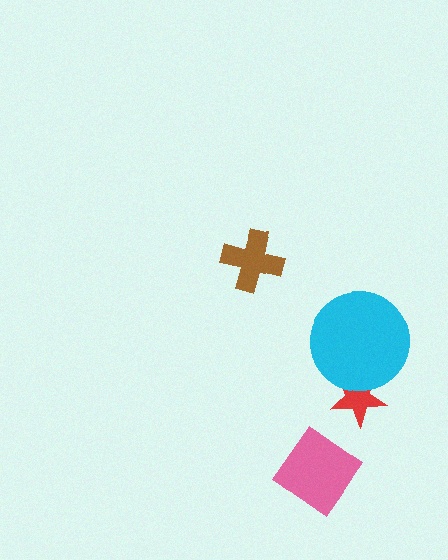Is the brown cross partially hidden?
No, no other shape covers it.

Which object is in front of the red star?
The cyan circle is in front of the red star.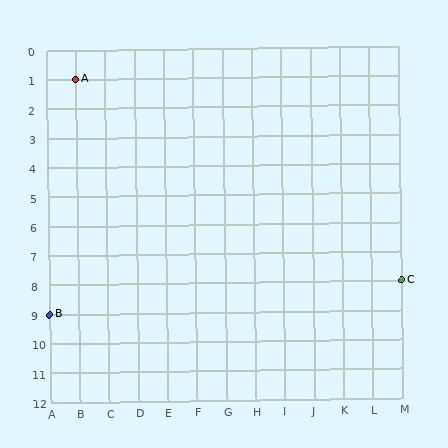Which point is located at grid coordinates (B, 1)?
Point A is at (B, 1).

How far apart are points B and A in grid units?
Points B and A are 1 column and 8 rows apart (about 8.1 grid units diagonally).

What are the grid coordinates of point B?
Point B is at grid coordinates (A, 9).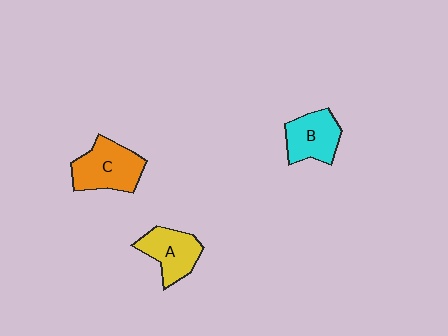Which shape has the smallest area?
Shape A (yellow).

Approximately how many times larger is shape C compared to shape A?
Approximately 1.3 times.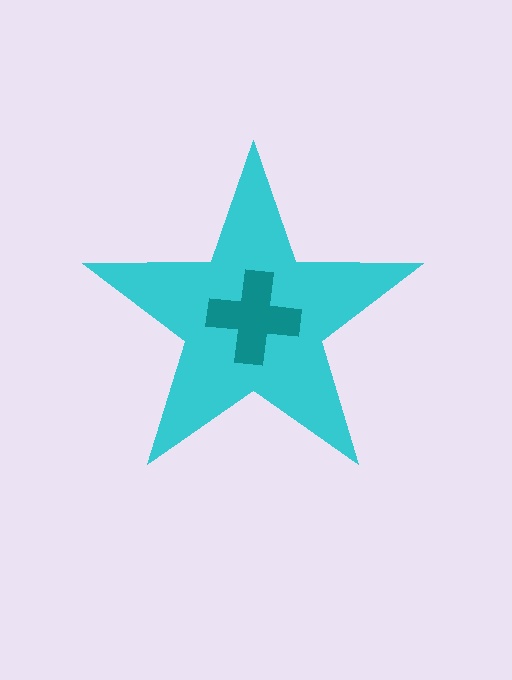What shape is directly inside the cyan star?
The teal cross.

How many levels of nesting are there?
2.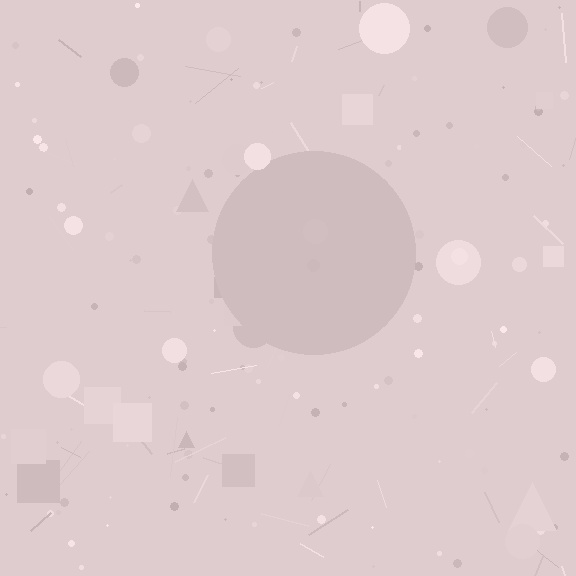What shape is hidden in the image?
A circle is hidden in the image.